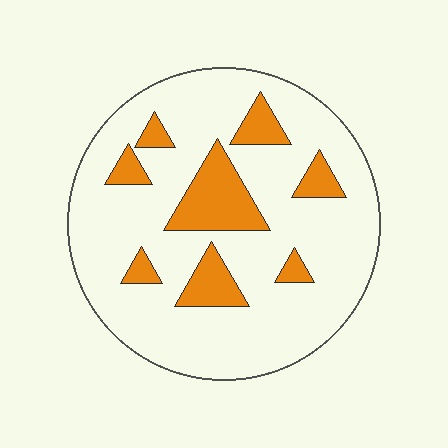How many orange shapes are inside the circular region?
8.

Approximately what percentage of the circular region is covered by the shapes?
Approximately 20%.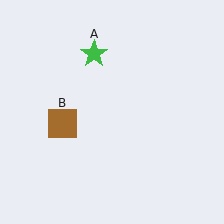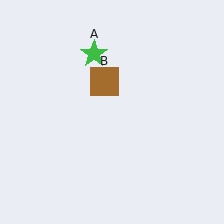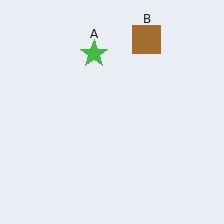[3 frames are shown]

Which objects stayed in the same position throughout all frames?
Green star (object A) remained stationary.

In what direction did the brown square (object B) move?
The brown square (object B) moved up and to the right.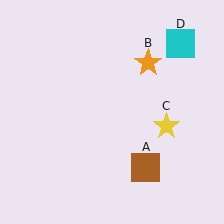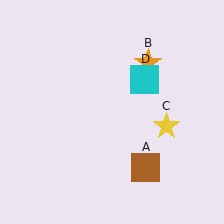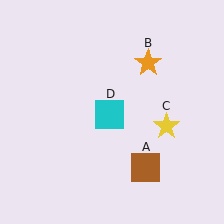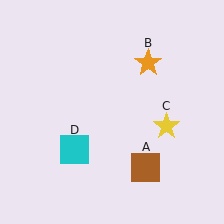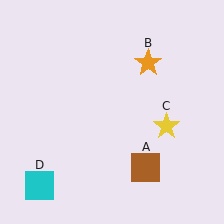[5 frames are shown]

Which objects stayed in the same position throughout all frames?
Brown square (object A) and orange star (object B) and yellow star (object C) remained stationary.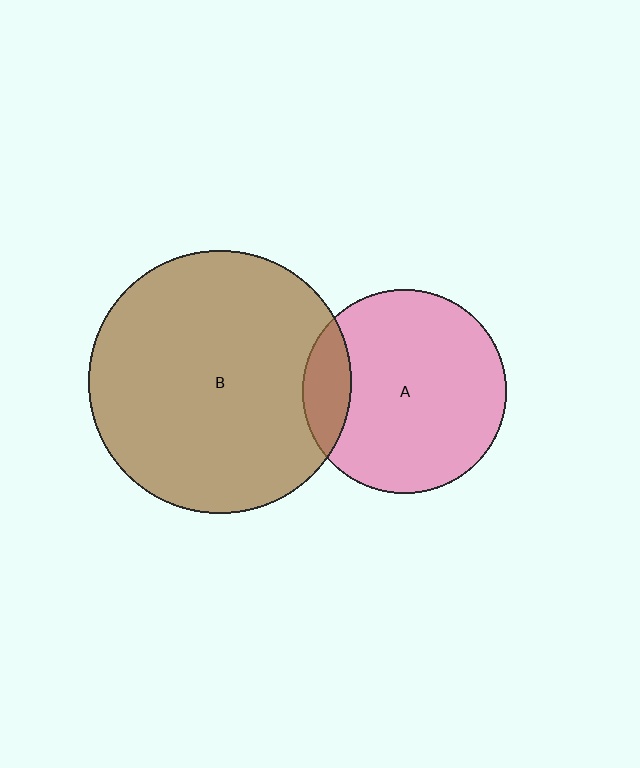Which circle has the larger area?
Circle B (brown).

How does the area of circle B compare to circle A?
Approximately 1.7 times.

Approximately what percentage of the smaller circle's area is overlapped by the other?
Approximately 15%.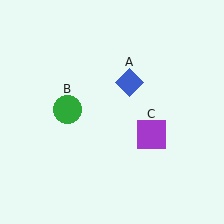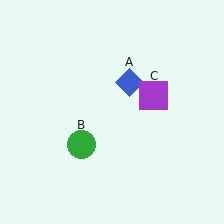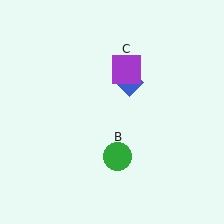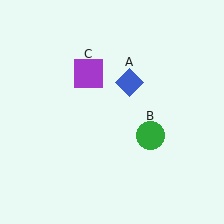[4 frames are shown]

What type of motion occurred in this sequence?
The green circle (object B), purple square (object C) rotated counterclockwise around the center of the scene.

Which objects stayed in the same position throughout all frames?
Blue diamond (object A) remained stationary.